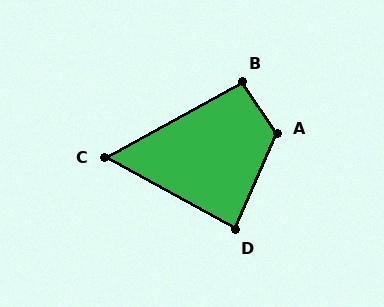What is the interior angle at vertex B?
Approximately 95 degrees (obtuse).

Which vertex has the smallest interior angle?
C, at approximately 58 degrees.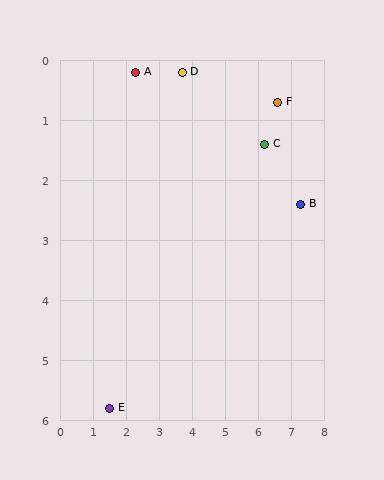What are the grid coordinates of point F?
Point F is at approximately (6.6, 0.7).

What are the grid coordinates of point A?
Point A is at approximately (2.3, 0.2).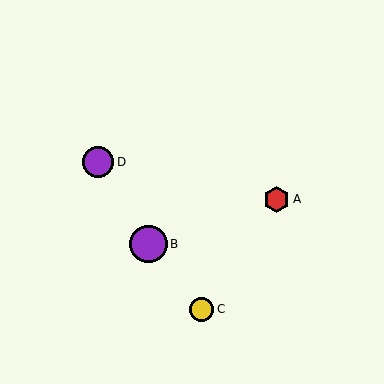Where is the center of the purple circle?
The center of the purple circle is at (148, 244).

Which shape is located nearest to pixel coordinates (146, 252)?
The purple circle (labeled B) at (148, 244) is nearest to that location.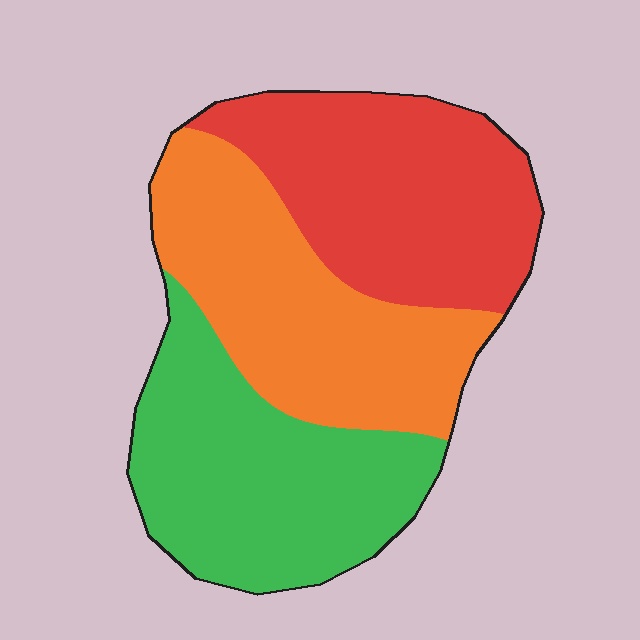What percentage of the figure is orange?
Orange takes up about one third (1/3) of the figure.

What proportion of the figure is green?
Green takes up about one third (1/3) of the figure.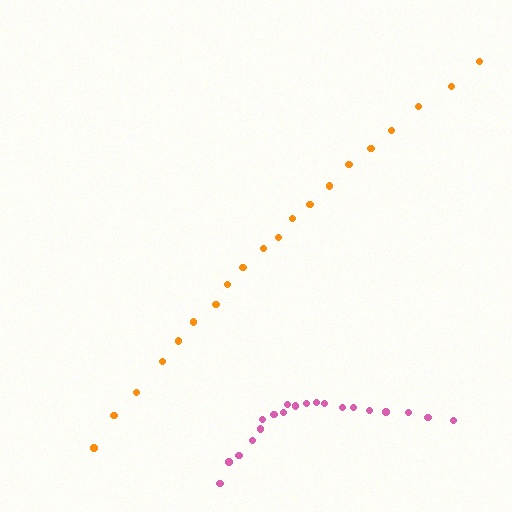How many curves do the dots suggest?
There are 2 distinct paths.